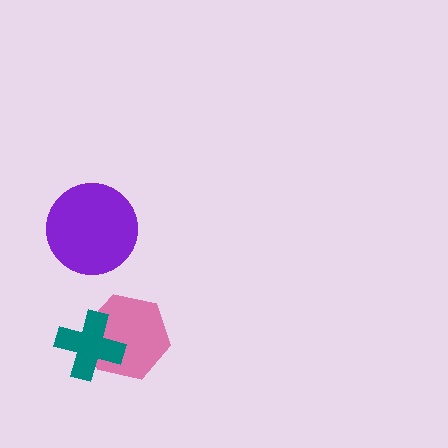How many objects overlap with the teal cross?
1 object overlaps with the teal cross.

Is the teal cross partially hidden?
No, no other shape covers it.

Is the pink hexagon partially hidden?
Yes, it is partially covered by another shape.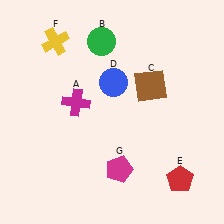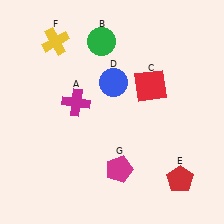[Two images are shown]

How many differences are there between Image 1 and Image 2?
There is 1 difference between the two images.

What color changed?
The square (C) changed from brown in Image 1 to red in Image 2.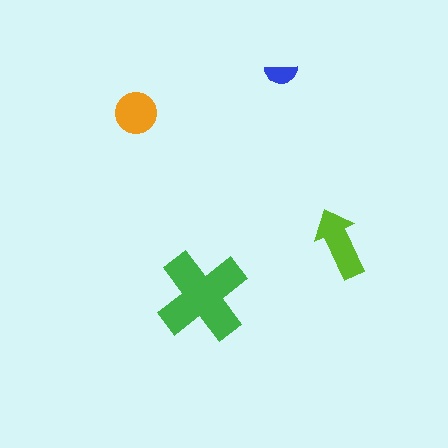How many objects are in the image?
There are 4 objects in the image.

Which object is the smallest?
The blue semicircle.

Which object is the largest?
The green cross.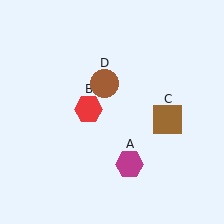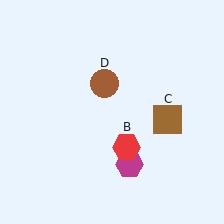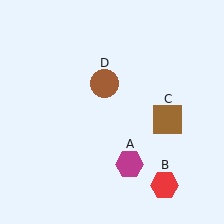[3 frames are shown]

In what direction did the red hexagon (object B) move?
The red hexagon (object B) moved down and to the right.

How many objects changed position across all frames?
1 object changed position: red hexagon (object B).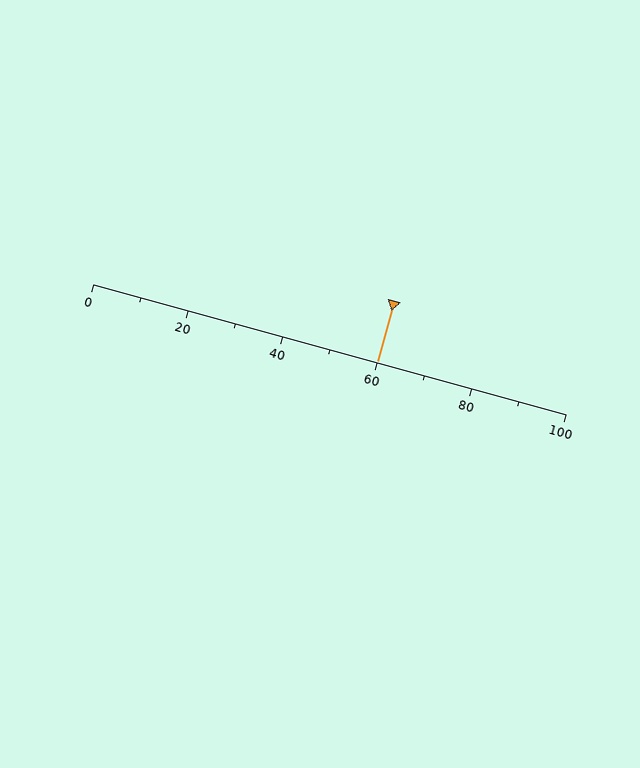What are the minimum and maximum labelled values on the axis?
The axis runs from 0 to 100.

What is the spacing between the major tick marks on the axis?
The major ticks are spaced 20 apart.